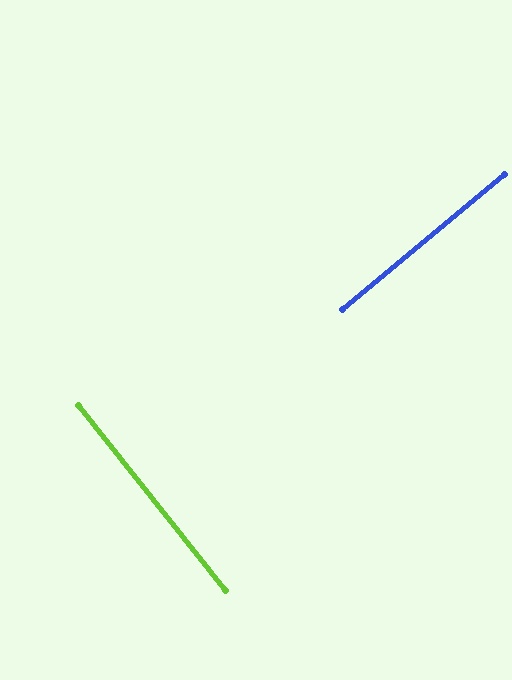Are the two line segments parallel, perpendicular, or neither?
Perpendicular — they meet at approximately 89°.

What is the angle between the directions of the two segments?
Approximately 89 degrees.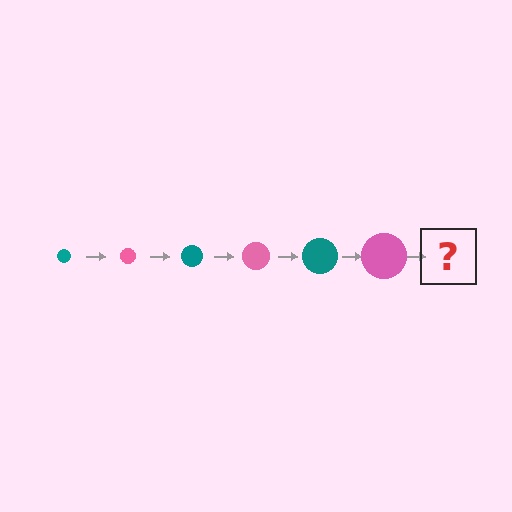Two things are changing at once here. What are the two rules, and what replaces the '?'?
The two rules are that the circle grows larger each step and the color cycles through teal and pink. The '?' should be a teal circle, larger than the previous one.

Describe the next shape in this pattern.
It should be a teal circle, larger than the previous one.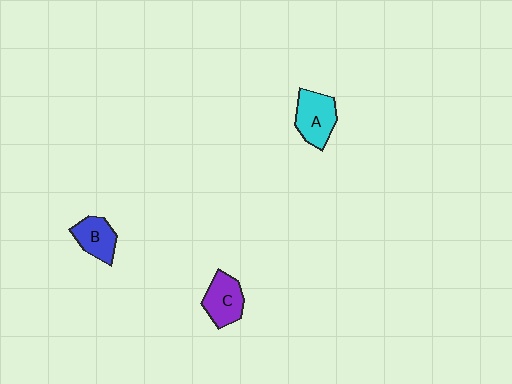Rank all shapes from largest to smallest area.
From largest to smallest: A (cyan), C (purple), B (blue).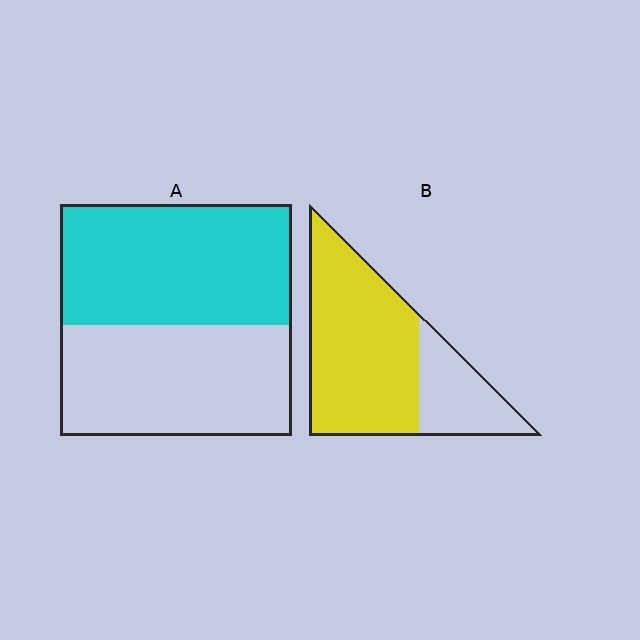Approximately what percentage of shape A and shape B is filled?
A is approximately 50% and B is approximately 70%.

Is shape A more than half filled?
Roughly half.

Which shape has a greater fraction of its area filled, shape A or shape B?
Shape B.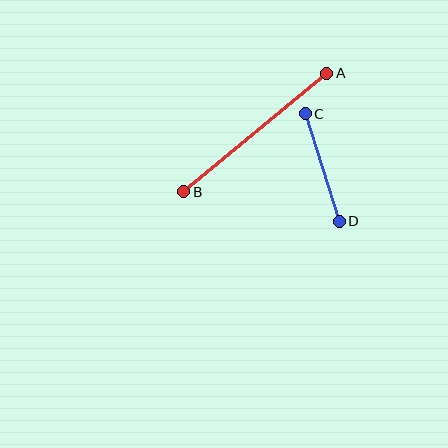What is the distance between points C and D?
The distance is approximately 113 pixels.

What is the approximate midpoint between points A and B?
The midpoint is at approximately (255, 133) pixels.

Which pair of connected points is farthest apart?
Points A and B are farthest apart.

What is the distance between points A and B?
The distance is approximately 186 pixels.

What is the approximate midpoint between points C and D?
The midpoint is at approximately (322, 167) pixels.